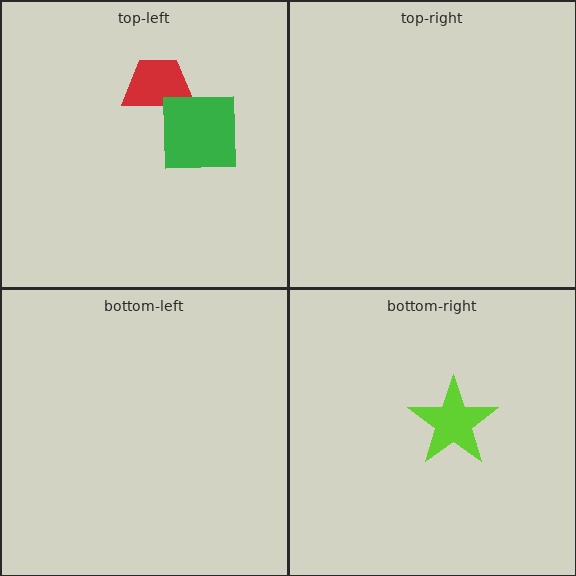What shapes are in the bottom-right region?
The lime star.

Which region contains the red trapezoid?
The top-left region.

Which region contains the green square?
The top-left region.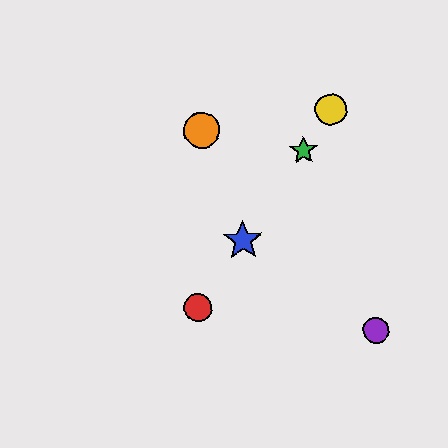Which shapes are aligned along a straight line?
The red circle, the blue star, the green star, the yellow circle are aligned along a straight line.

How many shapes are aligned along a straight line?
4 shapes (the red circle, the blue star, the green star, the yellow circle) are aligned along a straight line.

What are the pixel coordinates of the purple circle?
The purple circle is at (376, 330).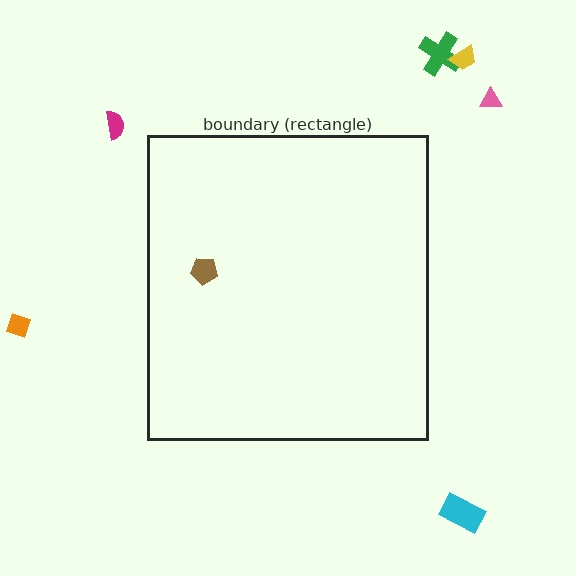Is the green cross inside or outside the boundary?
Outside.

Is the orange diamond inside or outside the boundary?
Outside.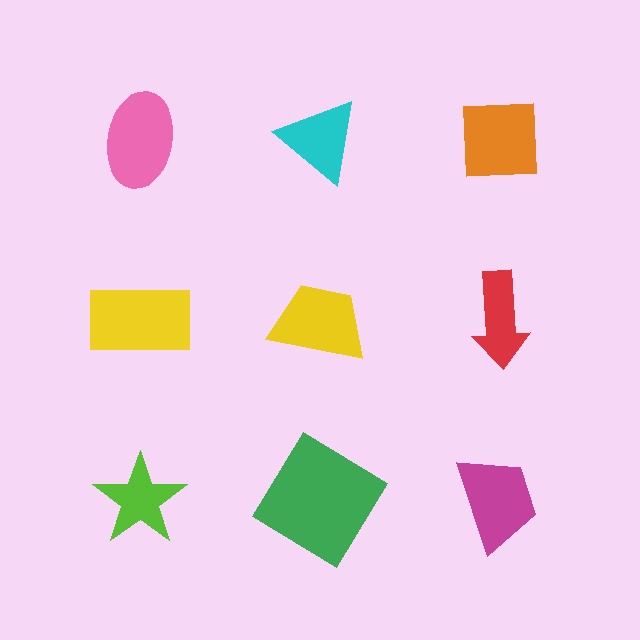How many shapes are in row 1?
3 shapes.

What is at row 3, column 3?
A magenta trapezoid.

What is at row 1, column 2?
A cyan triangle.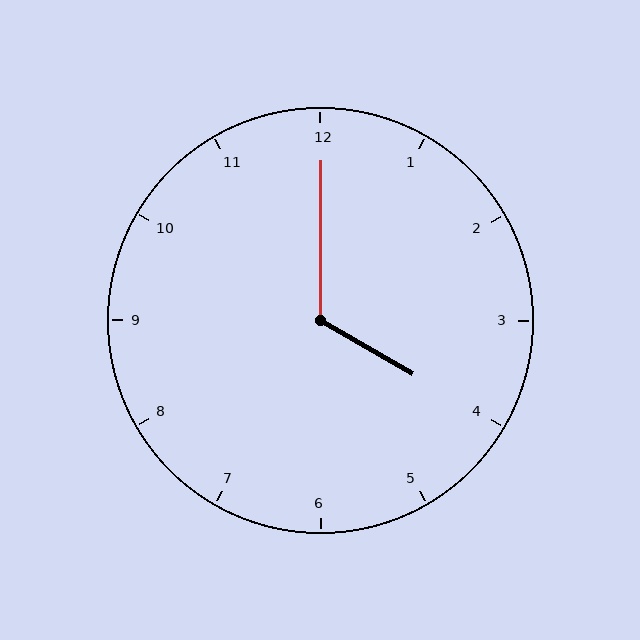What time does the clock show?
4:00.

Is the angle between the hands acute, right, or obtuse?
It is obtuse.